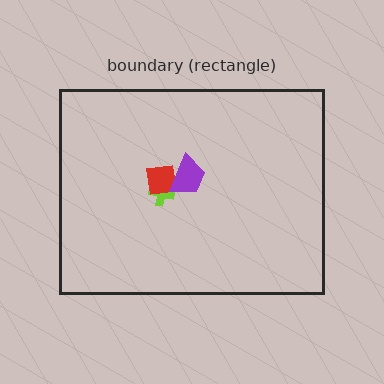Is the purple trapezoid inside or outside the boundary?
Inside.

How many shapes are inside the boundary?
3 inside, 0 outside.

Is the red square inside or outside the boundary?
Inside.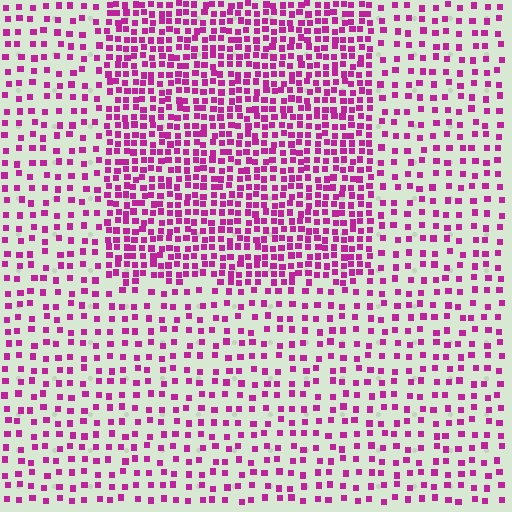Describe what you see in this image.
The image contains small magenta elements arranged at two different densities. A rectangle-shaped region is visible where the elements are more densely packed than the surrounding area.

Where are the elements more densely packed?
The elements are more densely packed inside the rectangle boundary.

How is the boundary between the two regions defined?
The boundary is defined by a change in element density (approximately 2.2x ratio). All elements are the same color, size, and shape.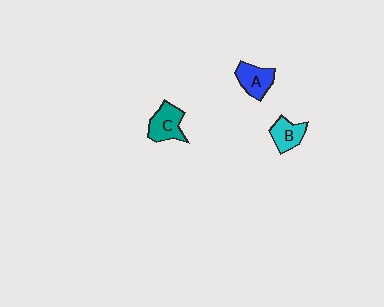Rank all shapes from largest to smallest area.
From largest to smallest: C (teal), A (blue), B (cyan).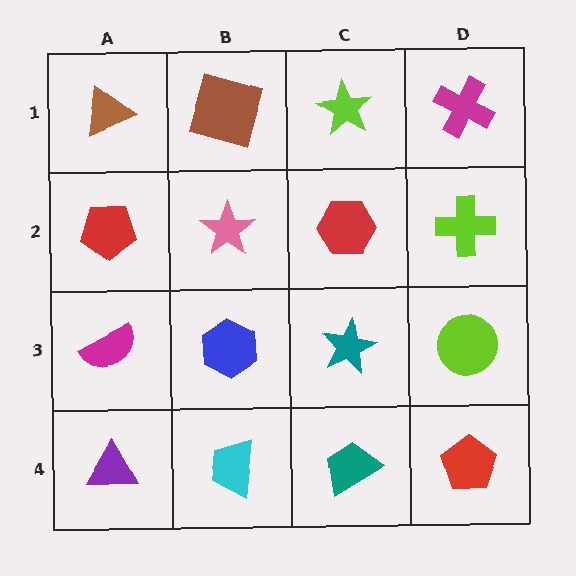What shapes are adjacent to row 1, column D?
A lime cross (row 2, column D), a lime star (row 1, column C).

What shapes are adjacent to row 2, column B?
A brown square (row 1, column B), a blue hexagon (row 3, column B), a red pentagon (row 2, column A), a red hexagon (row 2, column C).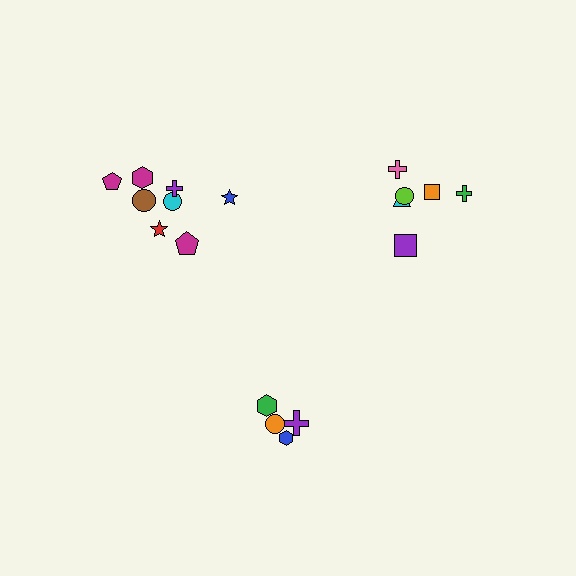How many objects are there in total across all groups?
There are 18 objects.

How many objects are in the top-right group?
There are 6 objects.